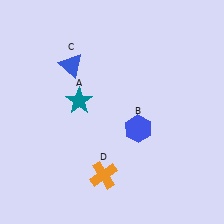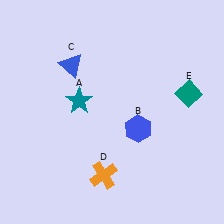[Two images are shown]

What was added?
A teal diamond (E) was added in Image 2.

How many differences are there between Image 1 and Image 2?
There is 1 difference between the two images.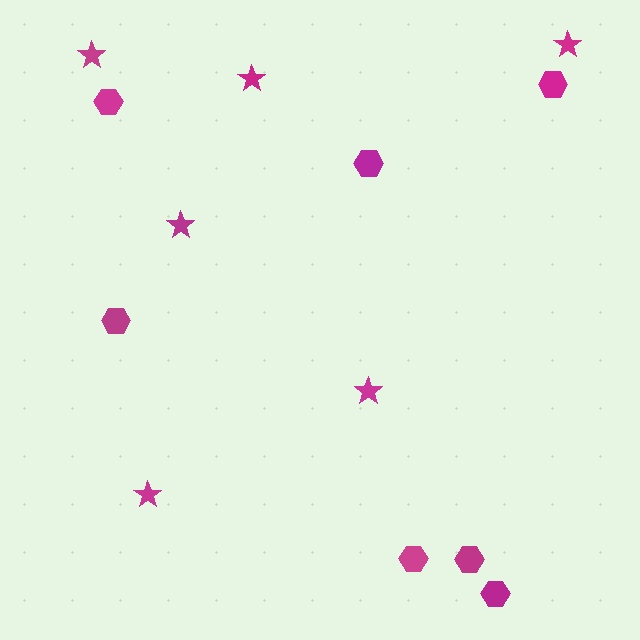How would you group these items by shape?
There are 2 groups: one group of stars (6) and one group of hexagons (7).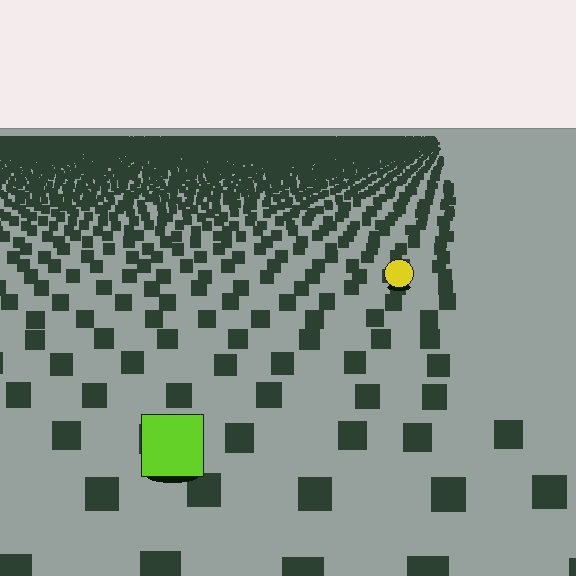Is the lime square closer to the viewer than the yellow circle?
Yes. The lime square is closer — you can tell from the texture gradient: the ground texture is coarser near it.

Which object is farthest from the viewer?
The yellow circle is farthest from the viewer. It appears smaller and the ground texture around it is denser.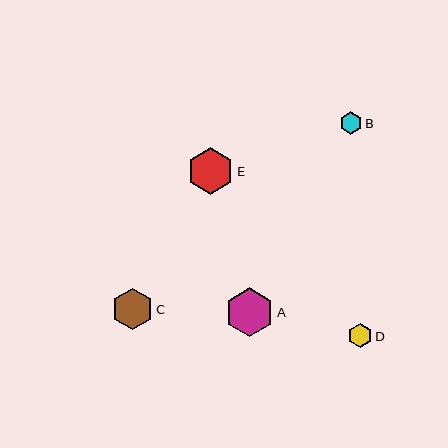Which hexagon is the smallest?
Hexagon B is the smallest with a size of approximately 23 pixels.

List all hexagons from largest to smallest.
From largest to smallest: A, E, C, D, B.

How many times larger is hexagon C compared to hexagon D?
Hexagon C is approximately 1.7 times the size of hexagon D.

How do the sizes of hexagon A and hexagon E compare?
Hexagon A and hexagon E are approximately the same size.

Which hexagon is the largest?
Hexagon A is the largest with a size of approximately 49 pixels.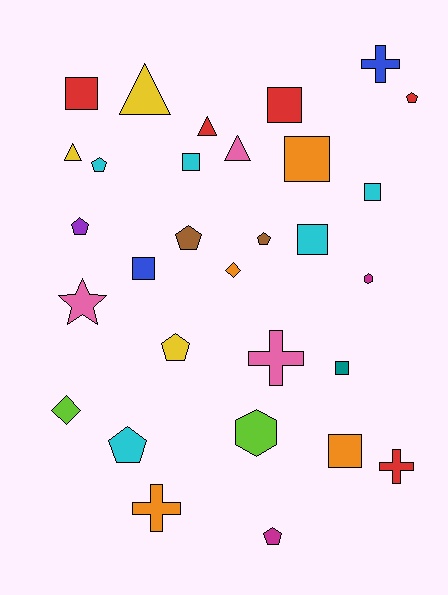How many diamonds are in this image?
There are 2 diamonds.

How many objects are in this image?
There are 30 objects.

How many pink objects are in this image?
There are 3 pink objects.